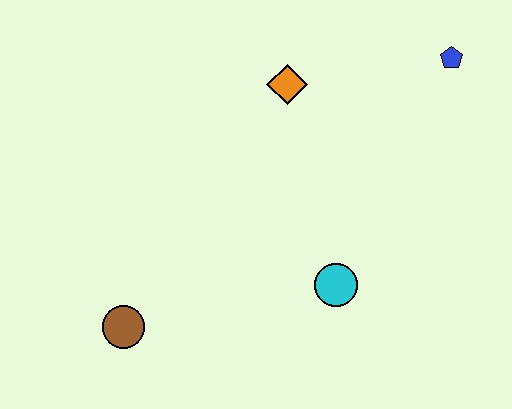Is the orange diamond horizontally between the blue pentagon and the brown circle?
Yes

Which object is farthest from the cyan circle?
The blue pentagon is farthest from the cyan circle.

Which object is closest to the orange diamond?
The blue pentagon is closest to the orange diamond.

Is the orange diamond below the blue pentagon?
Yes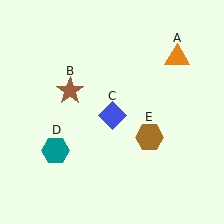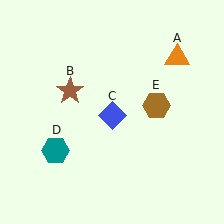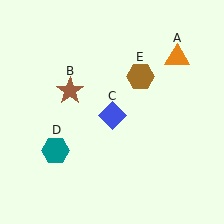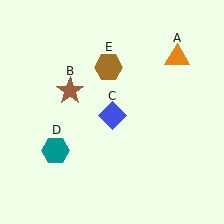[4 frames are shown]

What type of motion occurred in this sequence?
The brown hexagon (object E) rotated counterclockwise around the center of the scene.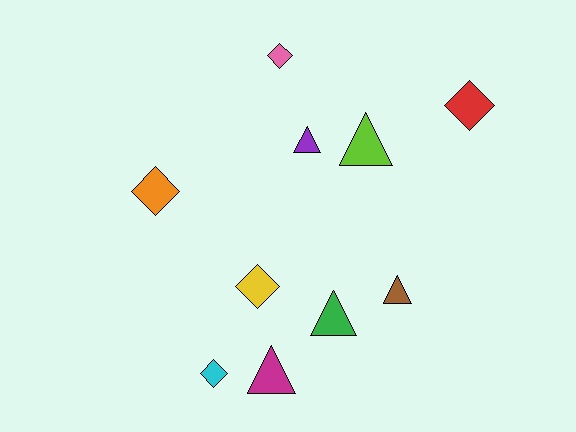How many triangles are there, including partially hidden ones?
There are 5 triangles.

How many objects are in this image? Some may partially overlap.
There are 10 objects.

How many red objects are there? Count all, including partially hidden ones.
There is 1 red object.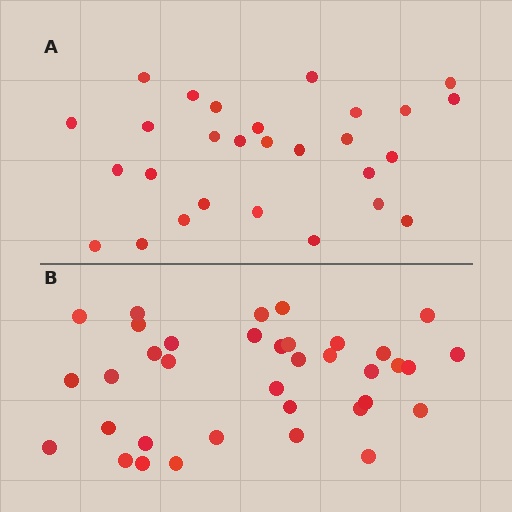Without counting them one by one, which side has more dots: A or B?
Region B (the bottom region) has more dots.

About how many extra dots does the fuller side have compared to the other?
Region B has roughly 8 or so more dots than region A.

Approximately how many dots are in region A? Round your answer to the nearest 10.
About 30 dots. (The exact count is 28, which rounds to 30.)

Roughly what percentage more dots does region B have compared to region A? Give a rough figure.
About 30% more.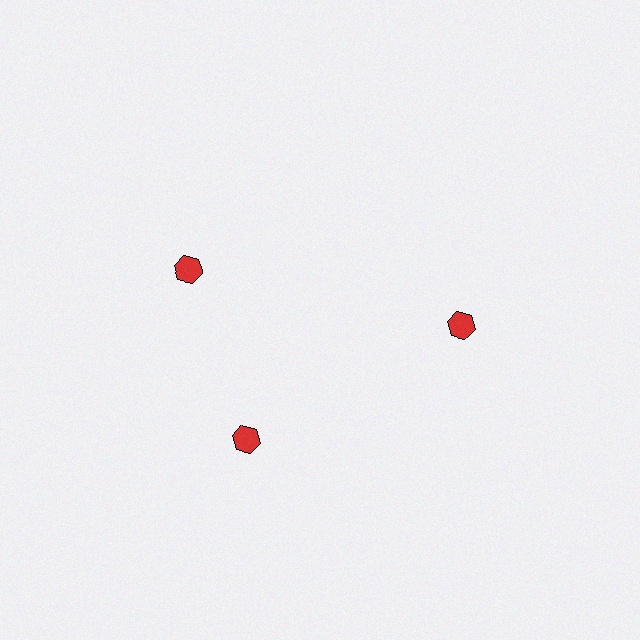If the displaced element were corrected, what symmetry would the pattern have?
It would have 3-fold rotational symmetry — the pattern would map onto itself every 120 degrees.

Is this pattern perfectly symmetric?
No. The 3 red hexagons are arranged in a ring, but one element near the 11 o'clock position is rotated out of alignment along the ring, breaking the 3-fold rotational symmetry.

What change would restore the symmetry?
The symmetry would be restored by rotating it back into even spacing with its neighbors so that all 3 hexagons sit at equal angles and equal distance from the center.